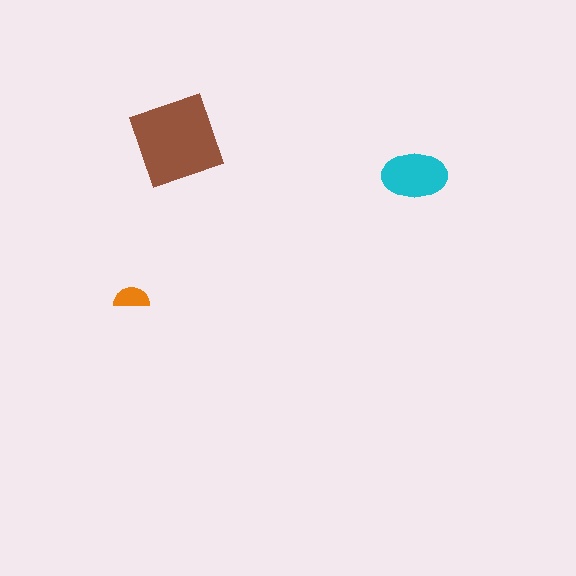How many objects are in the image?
There are 3 objects in the image.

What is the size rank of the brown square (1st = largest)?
1st.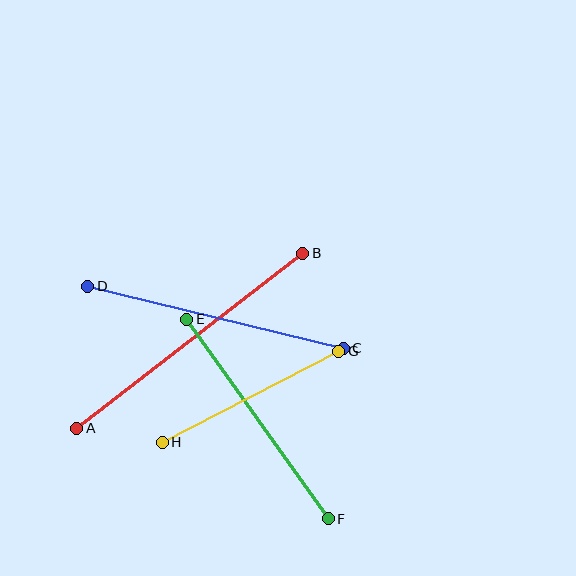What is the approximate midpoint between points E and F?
The midpoint is at approximately (257, 419) pixels.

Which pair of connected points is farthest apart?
Points A and B are farthest apart.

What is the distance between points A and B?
The distance is approximately 286 pixels.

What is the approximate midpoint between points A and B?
The midpoint is at approximately (190, 341) pixels.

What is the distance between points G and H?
The distance is approximately 199 pixels.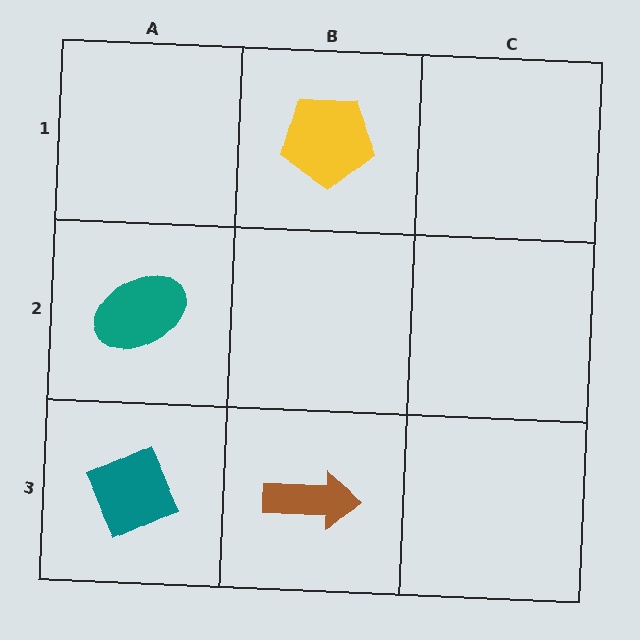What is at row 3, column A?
A teal diamond.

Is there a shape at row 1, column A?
No, that cell is empty.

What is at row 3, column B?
A brown arrow.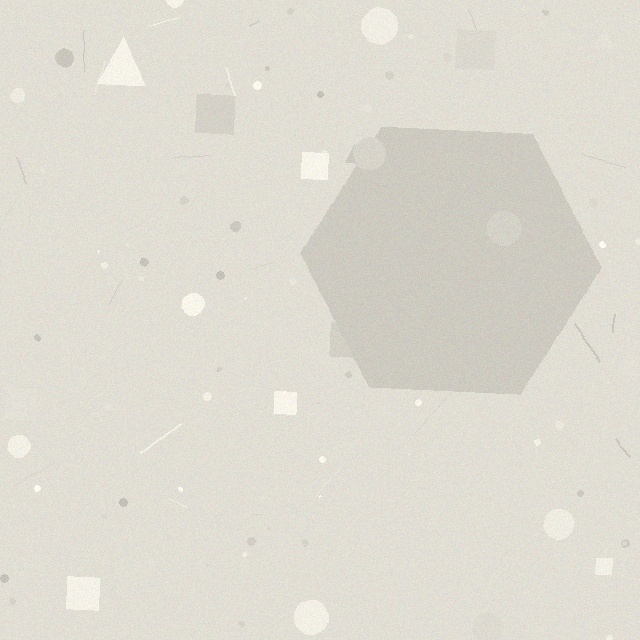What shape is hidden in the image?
A hexagon is hidden in the image.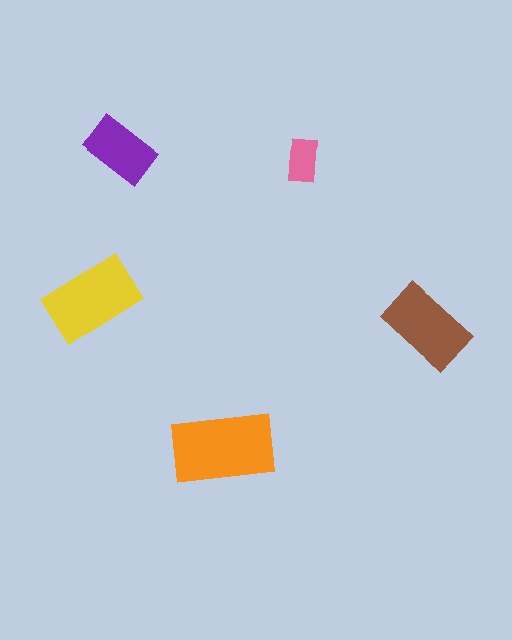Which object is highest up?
The purple rectangle is topmost.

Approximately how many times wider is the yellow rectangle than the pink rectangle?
About 2 times wider.